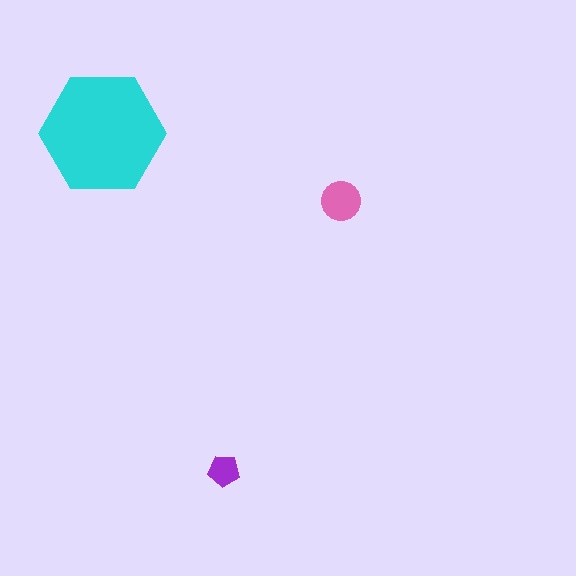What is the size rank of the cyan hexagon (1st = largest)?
1st.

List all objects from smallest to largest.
The purple pentagon, the pink circle, the cyan hexagon.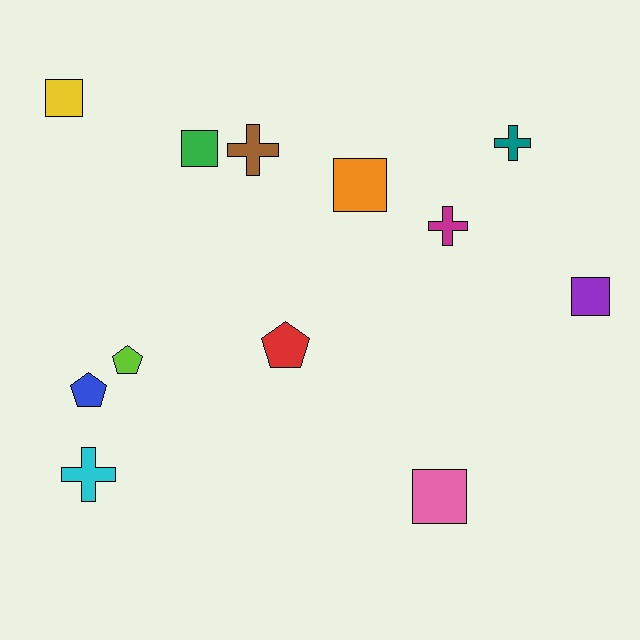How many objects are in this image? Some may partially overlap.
There are 12 objects.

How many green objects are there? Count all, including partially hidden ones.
There is 1 green object.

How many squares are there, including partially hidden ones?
There are 5 squares.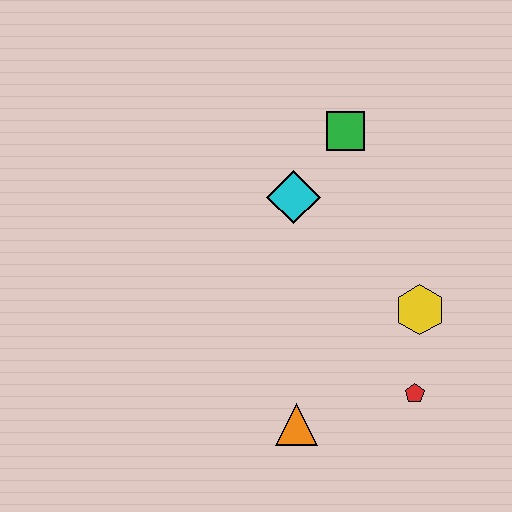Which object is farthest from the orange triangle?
The green square is farthest from the orange triangle.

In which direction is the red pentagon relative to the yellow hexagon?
The red pentagon is below the yellow hexagon.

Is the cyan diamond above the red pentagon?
Yes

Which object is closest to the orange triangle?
The red pentagon is closest to the orange triangle.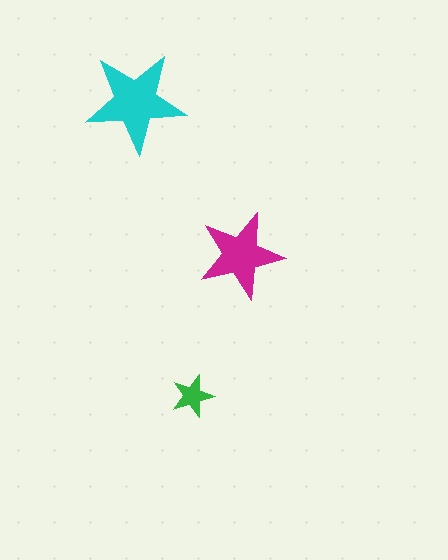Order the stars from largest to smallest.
the cyan one, the magenta one, the green one.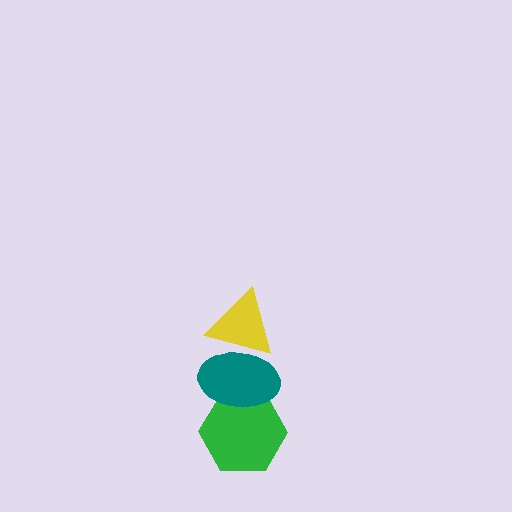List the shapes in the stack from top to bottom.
From top to bottom: the yellow triangle, the teal ellipse, the green hexagon.